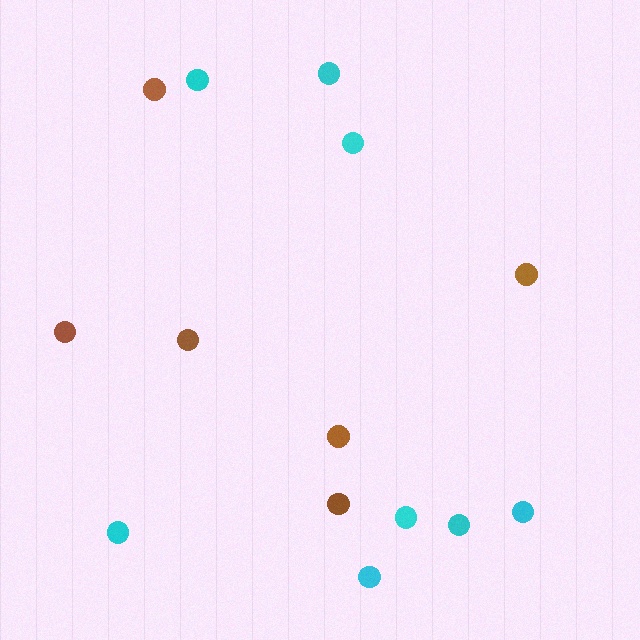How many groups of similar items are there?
There are 2 groups: one group of brown circles (6) and one group of cyan circles (8).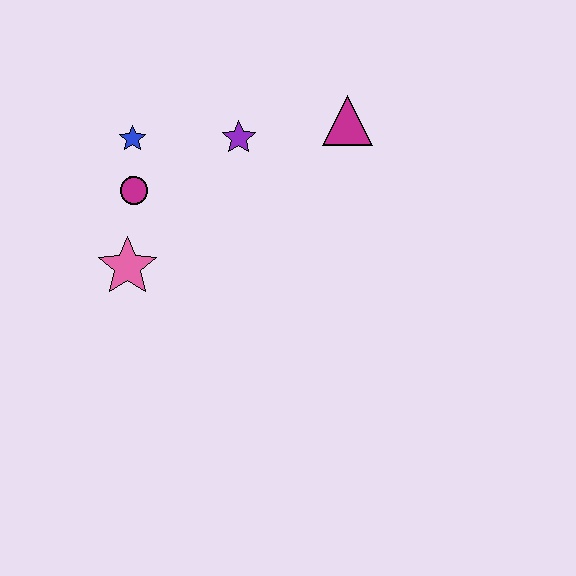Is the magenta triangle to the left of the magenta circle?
No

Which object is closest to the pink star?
The magenta circle is closest to the pink star.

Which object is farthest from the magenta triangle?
The pink star is farthest from the magenta triangle.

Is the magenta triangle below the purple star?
No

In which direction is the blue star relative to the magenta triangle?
The blue star is to the left of the magenta triangle.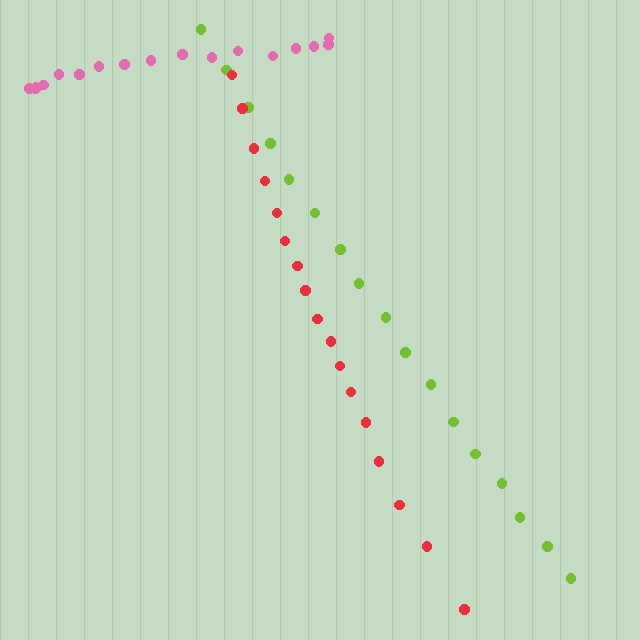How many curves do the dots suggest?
There are 3 distinct paths.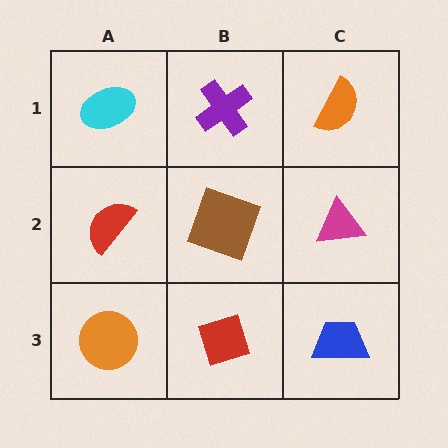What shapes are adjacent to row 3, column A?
A red semicircle (row 2, column A), a red diamond (row 3, column B).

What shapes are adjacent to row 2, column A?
A cyan ellipse (row 1, column A), an orange circle (row 3, column A), a brown square (row 2, column B).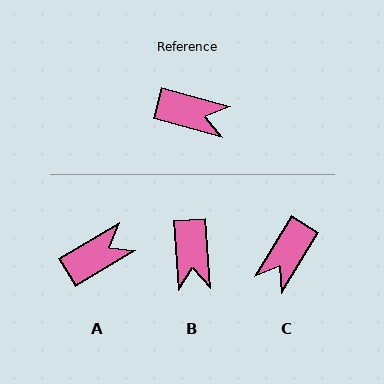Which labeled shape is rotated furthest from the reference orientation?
C, about 107 degrees away.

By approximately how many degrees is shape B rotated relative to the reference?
Approximately 71 degrees clockwise.